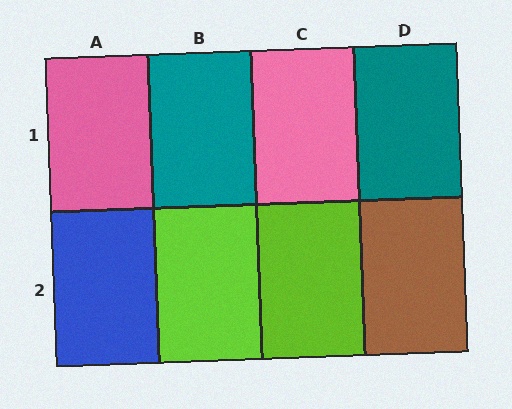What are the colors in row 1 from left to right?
Pink, teal, pink, teal.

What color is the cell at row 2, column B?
Lime.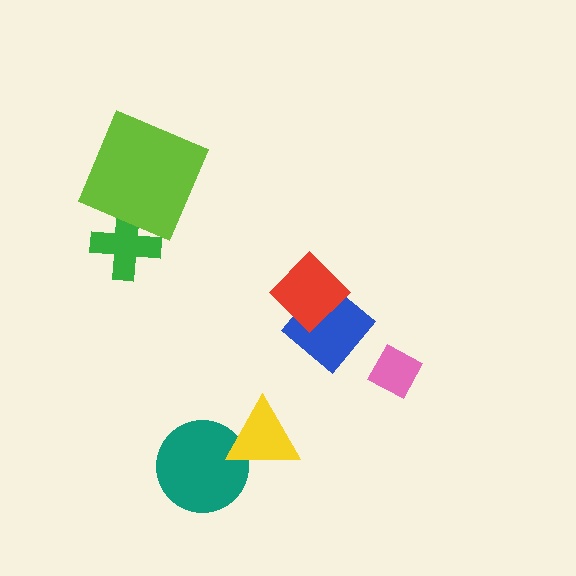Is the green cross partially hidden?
Yes, it is partially covered by another shape.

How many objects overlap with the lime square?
1 object overlaps with the lime square.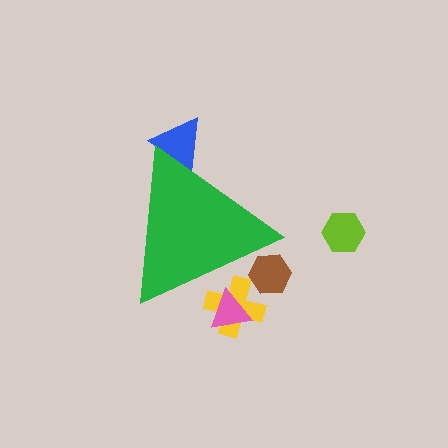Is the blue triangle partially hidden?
Yes, the blue triangle is partially hidden behind the green triangle.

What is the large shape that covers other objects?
A green triangle.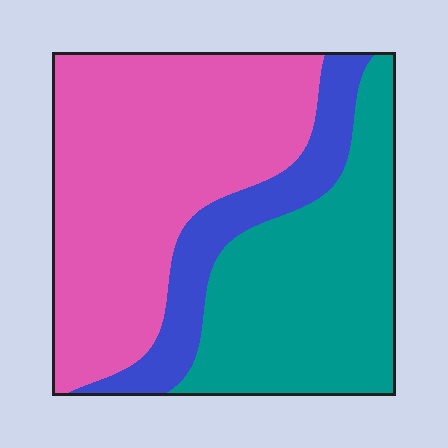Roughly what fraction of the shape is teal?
Teal covers 35% of the shape.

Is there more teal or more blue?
Teal.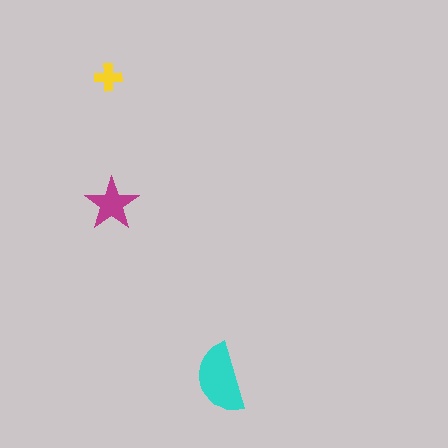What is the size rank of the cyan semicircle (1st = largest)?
1st.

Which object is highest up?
The yellow cross is topmost.